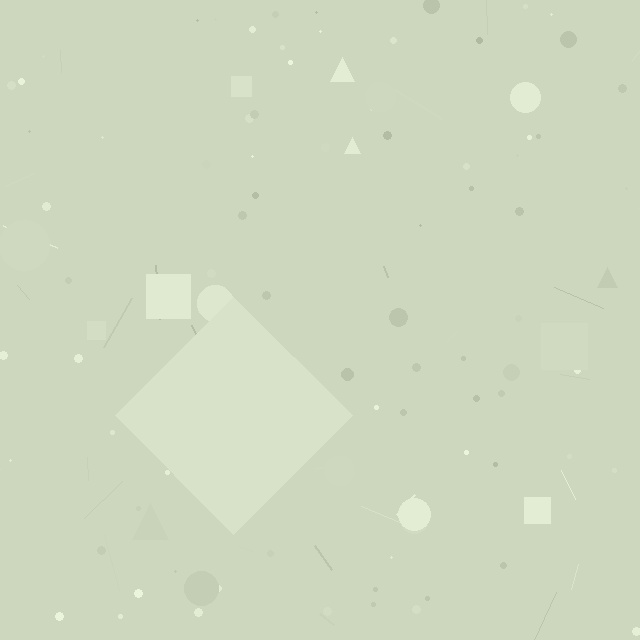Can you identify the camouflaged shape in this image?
The camouflaged shape is a diamond.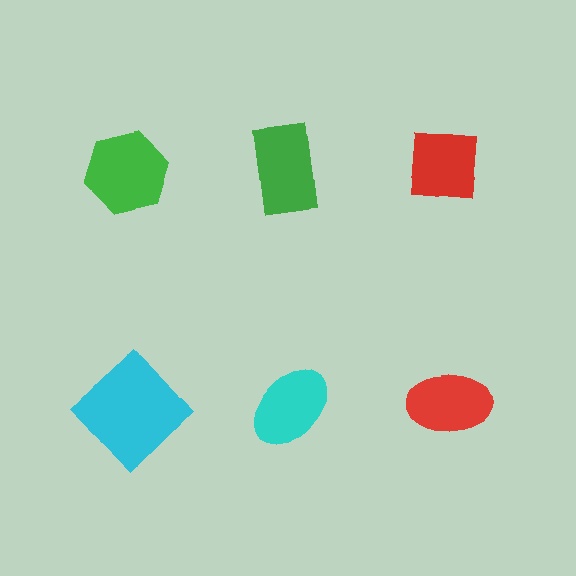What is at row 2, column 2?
A cyan ellipse.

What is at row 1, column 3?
A red square.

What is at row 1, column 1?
A green hexagon.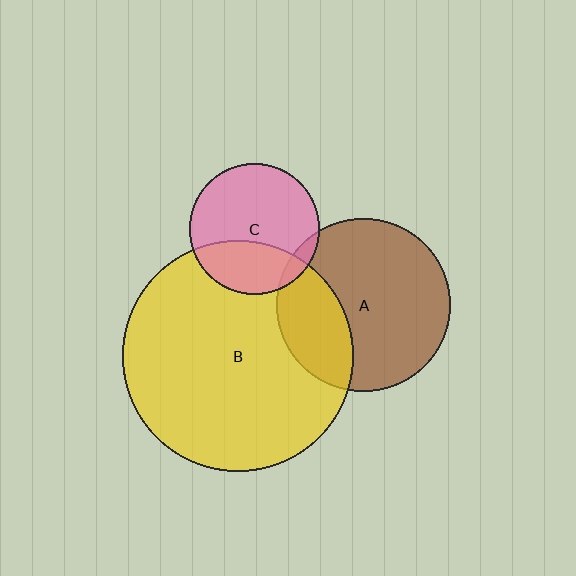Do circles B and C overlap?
Yes.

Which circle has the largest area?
Circle B (yellow).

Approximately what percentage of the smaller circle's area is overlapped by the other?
Approximately 30%.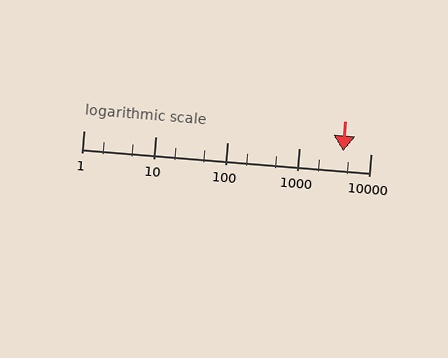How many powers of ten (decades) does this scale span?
The scale spans 4 decades, from 1 to 10000.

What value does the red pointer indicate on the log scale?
The pointer indicates approximately 4100.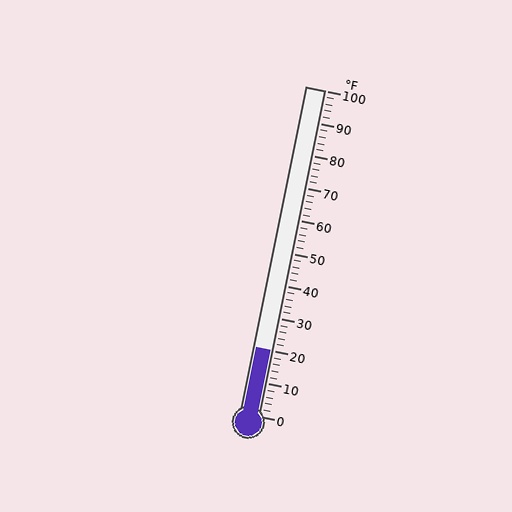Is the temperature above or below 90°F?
The temperature is below 90°F.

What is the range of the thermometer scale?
The thermometer scale ranges from 0°F to 100°F.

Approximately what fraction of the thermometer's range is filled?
The thermometer is filled to approximately 20% of its range.